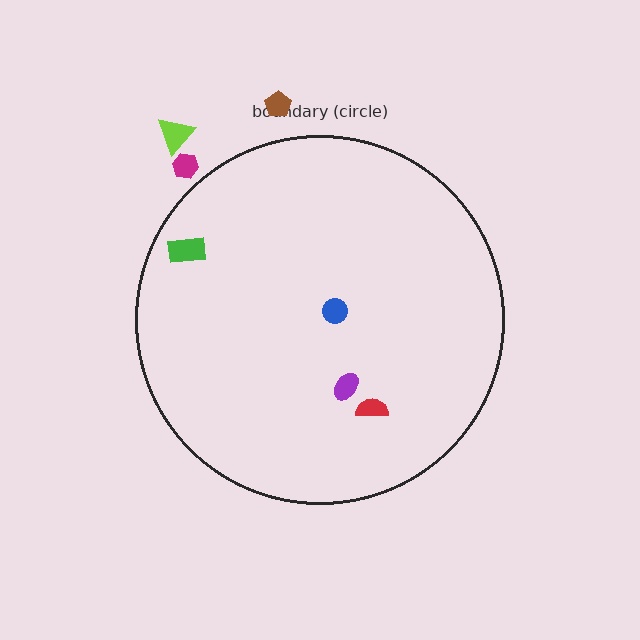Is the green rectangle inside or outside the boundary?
Inside.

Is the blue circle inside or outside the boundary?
Inside.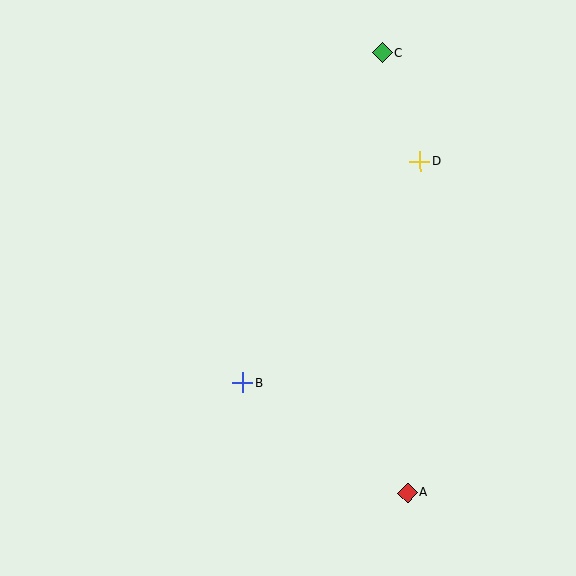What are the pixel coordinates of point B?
Point B is at (243, 383).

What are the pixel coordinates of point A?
Point A is at (408, 493).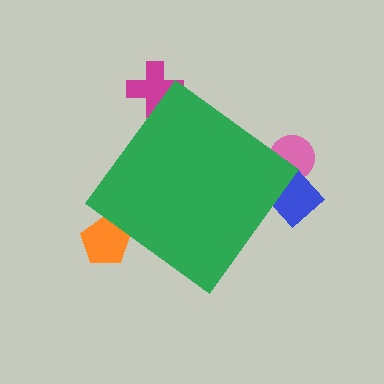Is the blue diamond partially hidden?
Yes, the blue diamond is partially hidden behind the green diamond.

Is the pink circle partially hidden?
Yes, the pink circle is partially hidden behind the green diamond.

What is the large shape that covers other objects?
A green diamond.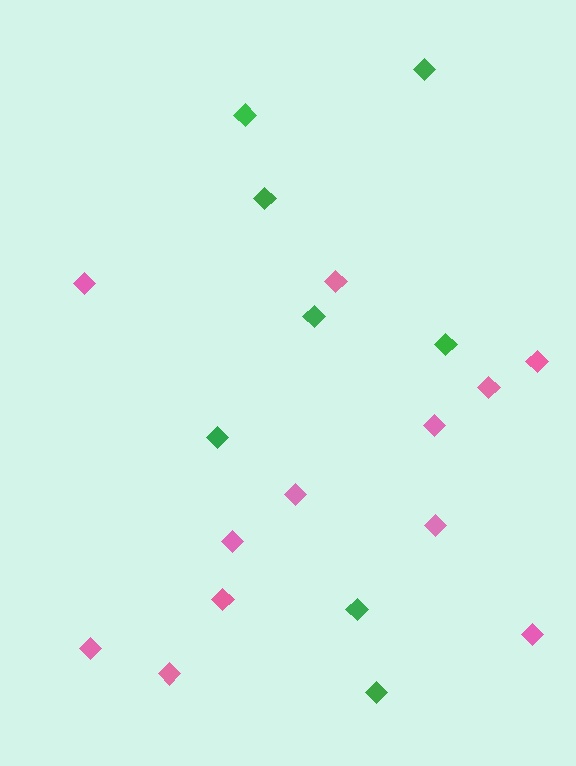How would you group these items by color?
There are 2 groups: one group of green diamonds (8) and one group of pink diamonds (12).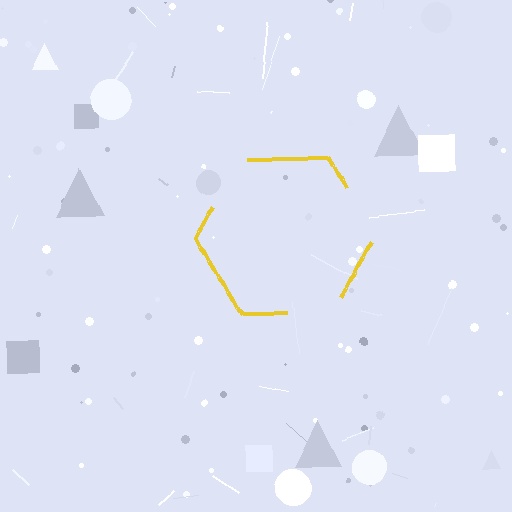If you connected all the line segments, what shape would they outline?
They would outline a hexagon.